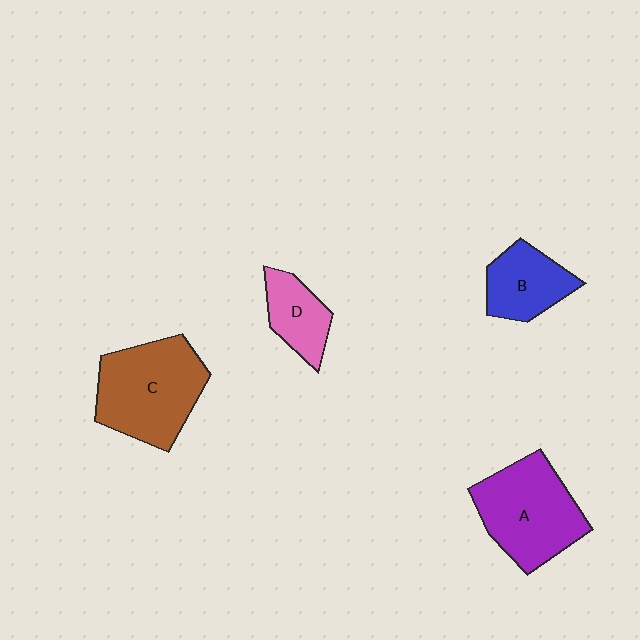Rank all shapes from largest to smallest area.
From largest to smallest: C (brown), A (purple), B (blue), D (pink).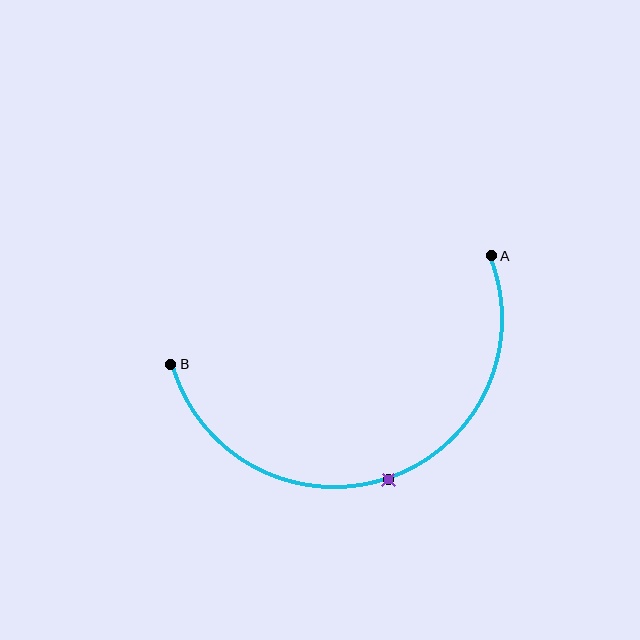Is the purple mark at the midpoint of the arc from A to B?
Yes. The purple mark lies on the arc at equal arc-length from both A and B — it is the arc midpoint.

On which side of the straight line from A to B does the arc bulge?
The arc bulges below the straight line connecting A and B.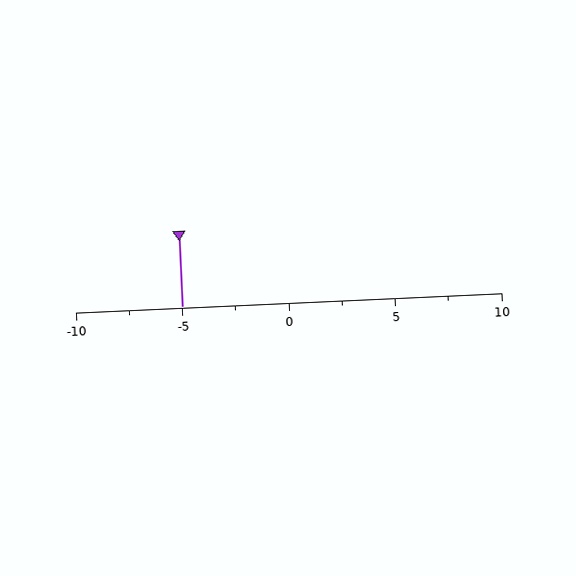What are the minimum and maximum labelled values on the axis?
The axis runs from -10 to 10.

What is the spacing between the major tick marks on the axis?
The major ticks are spaced 5 apart.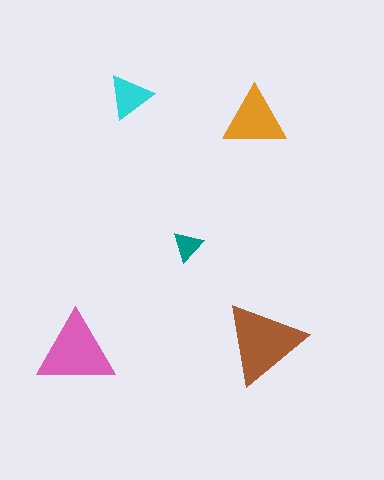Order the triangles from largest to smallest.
the brown one, the pink one, the orange one, the cyan one, the teal one.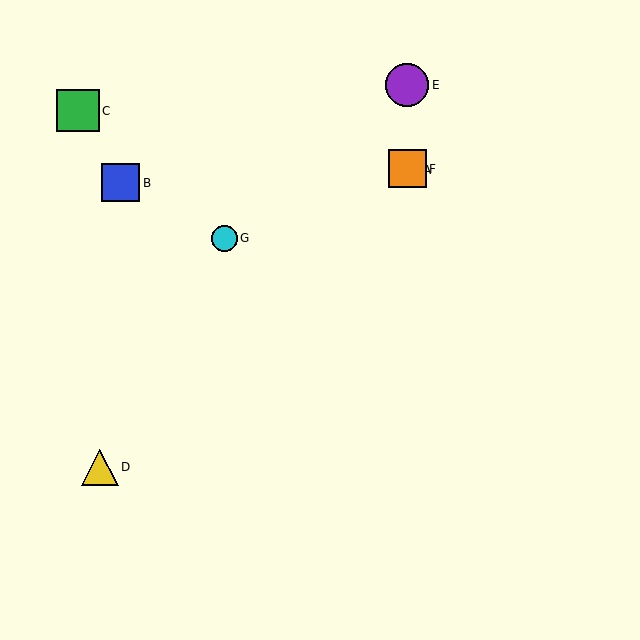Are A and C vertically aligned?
No, A is at x≈407 and C is at x≈78.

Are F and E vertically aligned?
Yes, both are at x≈407.